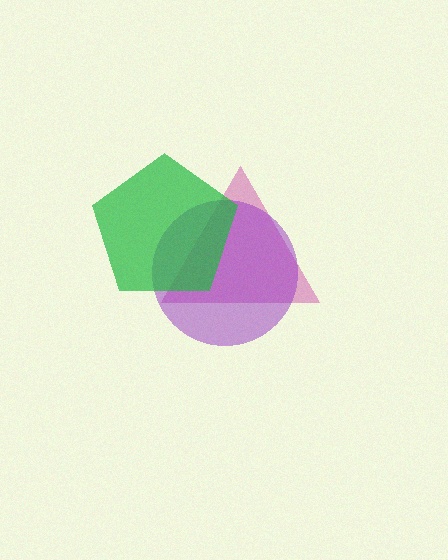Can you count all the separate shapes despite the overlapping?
Yes, there are 3 separate shapes.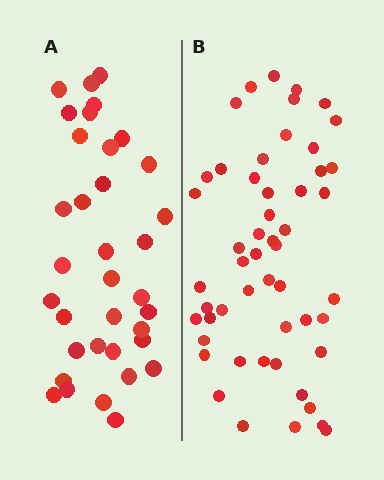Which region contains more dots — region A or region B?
Region B (the right region) has more dots.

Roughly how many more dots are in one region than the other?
Region B has approximately 15 more dots than region A.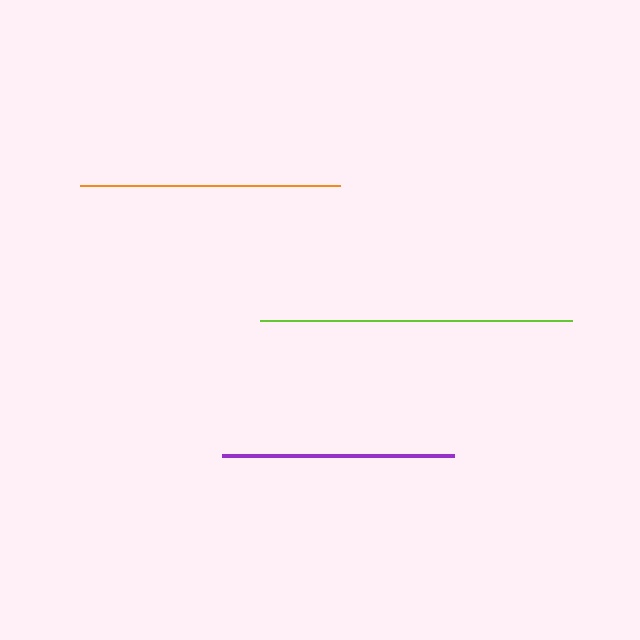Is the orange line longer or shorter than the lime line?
The lime line is longer than the orange line.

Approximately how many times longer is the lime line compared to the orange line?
The lime line is approximately 1.2 times the length of the orange line.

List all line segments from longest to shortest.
From longest to shortest: lime, orange, purple.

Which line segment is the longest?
The lime line is the longest at approximately 311 pixels.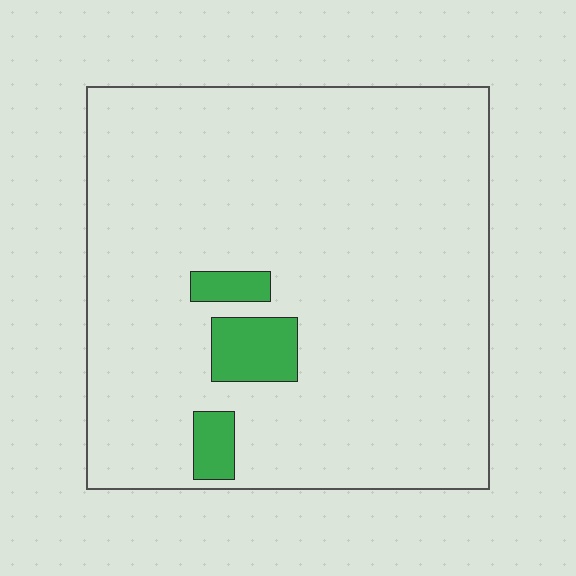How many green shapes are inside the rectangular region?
3.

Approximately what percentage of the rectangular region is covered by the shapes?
Approximately 5%.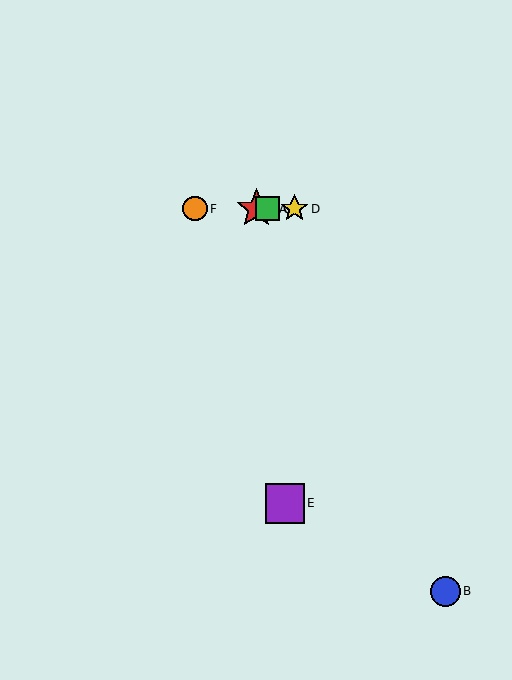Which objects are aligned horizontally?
Objects A, C, D, F are aligned horizontally.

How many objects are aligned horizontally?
4 objects (A, C, D, F) are aligned horizontally.